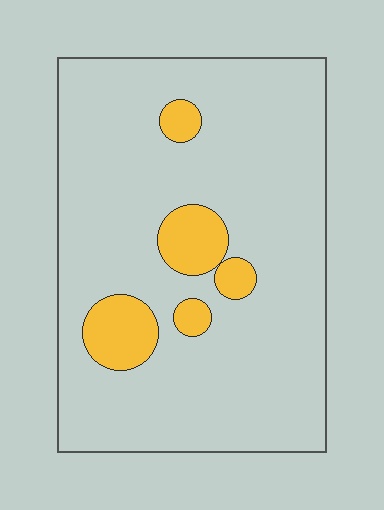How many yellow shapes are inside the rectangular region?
5.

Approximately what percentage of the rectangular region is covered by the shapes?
Approximately 10%.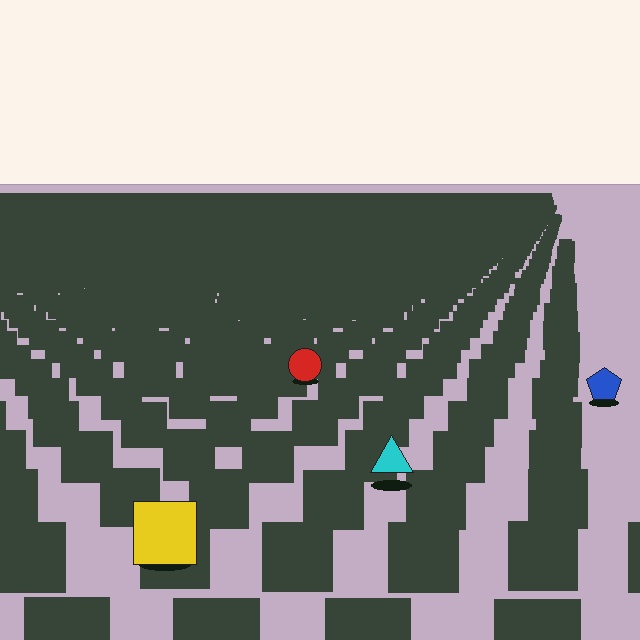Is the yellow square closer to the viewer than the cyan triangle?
Yes. The yellow square is closer — you can tell from the texture gradient: the ground texture is coarser near it.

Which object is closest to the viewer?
The yellow square is closest. The texture marks near it are larger and more spread out.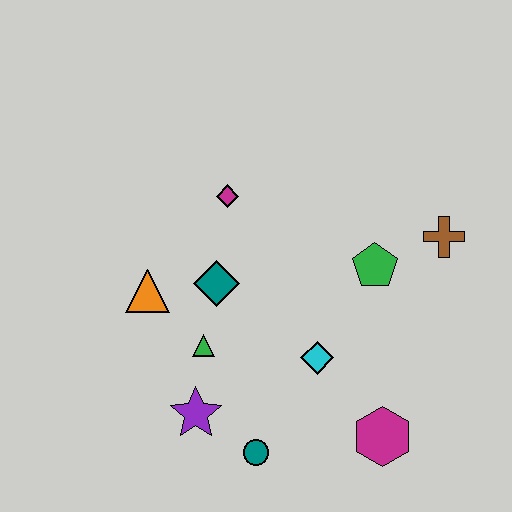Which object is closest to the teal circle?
The purple star is closest to the teal circle.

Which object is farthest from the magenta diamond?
The magenta hexagon is farthest from the magenta diamond.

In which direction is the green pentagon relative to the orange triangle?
The green pentagon is to the right of the orange triangle.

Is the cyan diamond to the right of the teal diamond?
Yes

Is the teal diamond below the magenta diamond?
Yes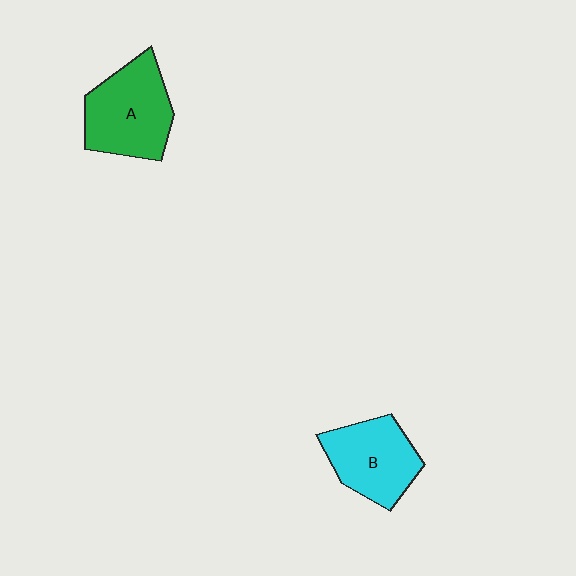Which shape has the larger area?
Shape A (green).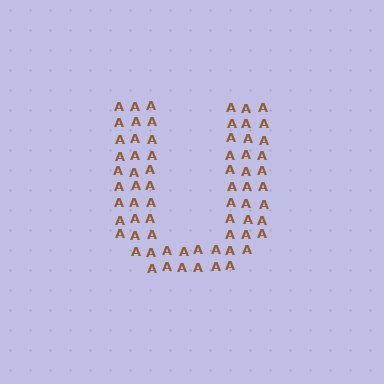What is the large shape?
The large shape is the letter U.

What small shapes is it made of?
It is made of small letter A's.